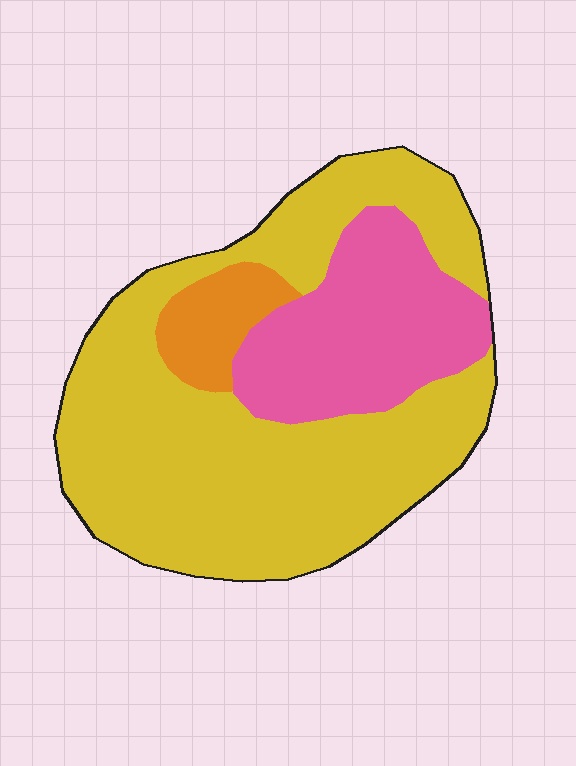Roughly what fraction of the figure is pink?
Pink takes up about one quarter (1/4) of the figure.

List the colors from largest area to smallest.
From largest to smallest: yellow, pink, orange.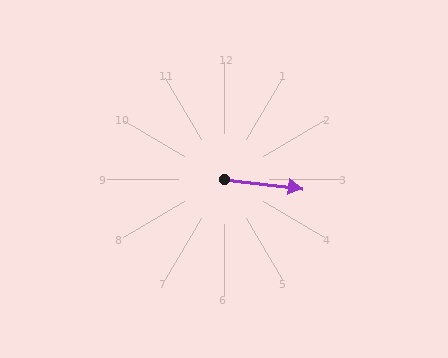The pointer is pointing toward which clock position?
Roughly 3 o'clock.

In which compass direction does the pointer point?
East.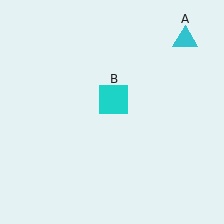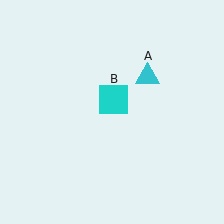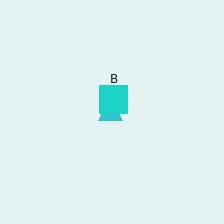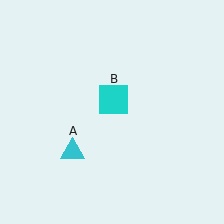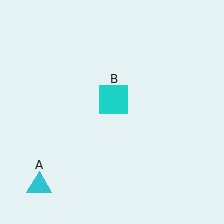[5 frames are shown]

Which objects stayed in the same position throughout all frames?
Cyan square (object B) remained stationary.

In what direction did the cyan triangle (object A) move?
The cyan triangle (object A) moved down and to the left.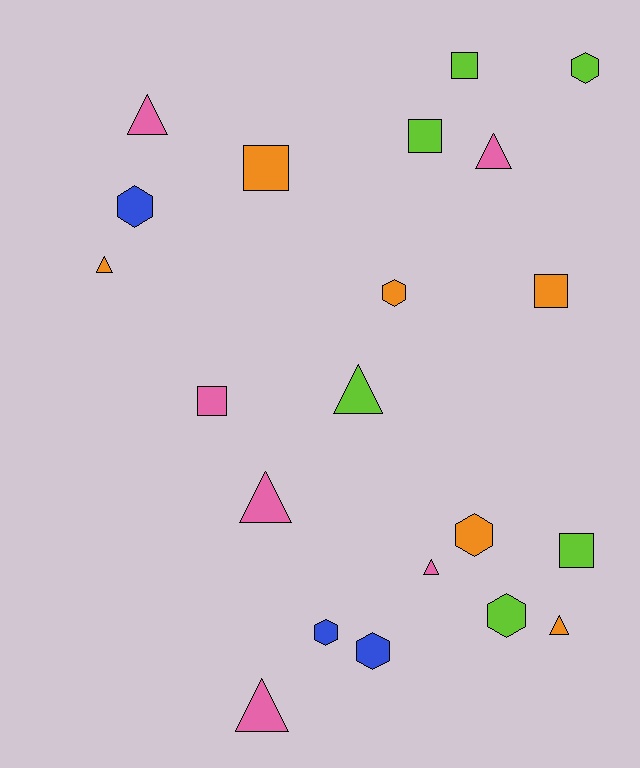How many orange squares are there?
There are 2 orange squares.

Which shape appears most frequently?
Triangle, with 8 objects.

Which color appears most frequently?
Pink, with 6 objects.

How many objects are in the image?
There are 21 objects.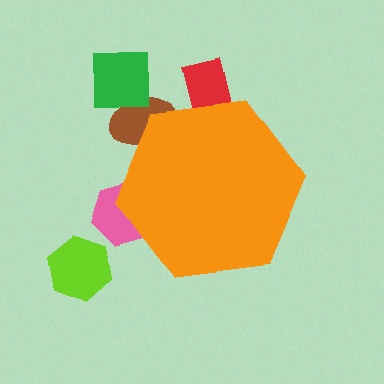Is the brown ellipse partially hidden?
Yes, the brown ellipse is partially hidden behind the orange hexagon.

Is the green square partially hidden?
No, the green square is fully visible.